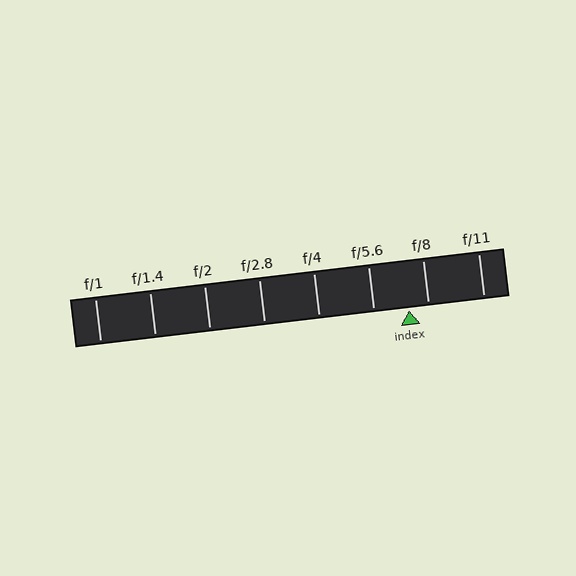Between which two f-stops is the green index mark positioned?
The index mark is between f/5.6 and f/8.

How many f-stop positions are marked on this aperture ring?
There are 8 f-stop positions marked.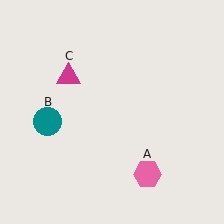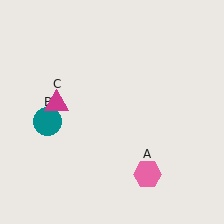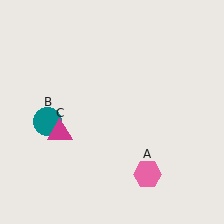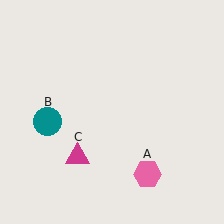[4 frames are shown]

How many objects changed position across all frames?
1 object changed position: magenta triangle (object C).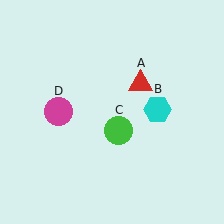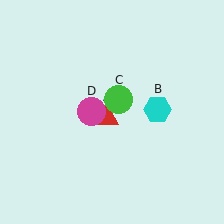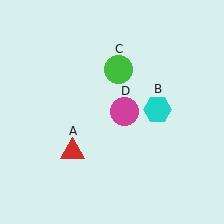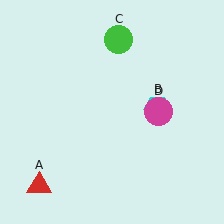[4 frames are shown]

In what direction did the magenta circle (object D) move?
The magenta circle (object D) moved right.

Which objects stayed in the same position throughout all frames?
Cyan hexagon (object B) remained stationary.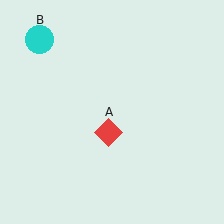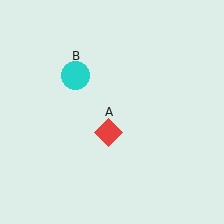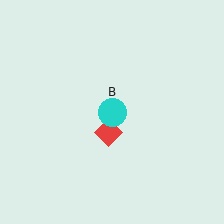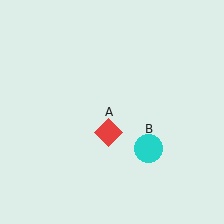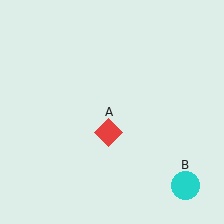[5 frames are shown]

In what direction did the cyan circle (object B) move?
The cyan circle (object B) moved down and to the right.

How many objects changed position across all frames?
1 object changed position: cyan circle (object B).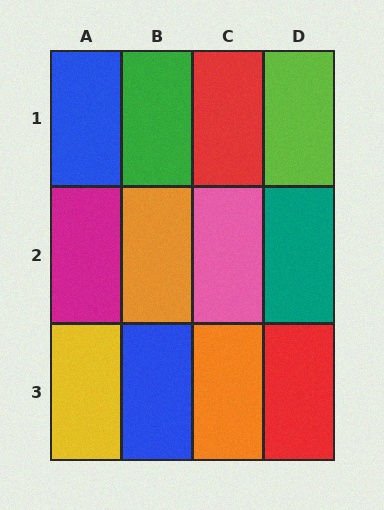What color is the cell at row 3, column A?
Yellow.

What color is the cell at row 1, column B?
Green.